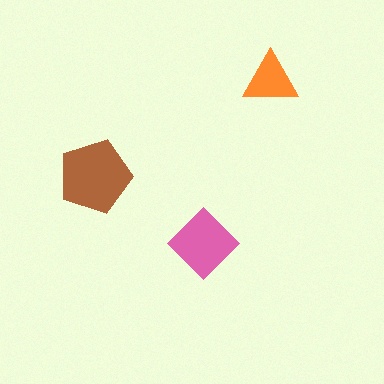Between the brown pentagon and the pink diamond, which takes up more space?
The brown pentagon.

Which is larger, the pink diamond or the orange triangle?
The pink diamond.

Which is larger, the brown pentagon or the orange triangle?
The brown pentagon.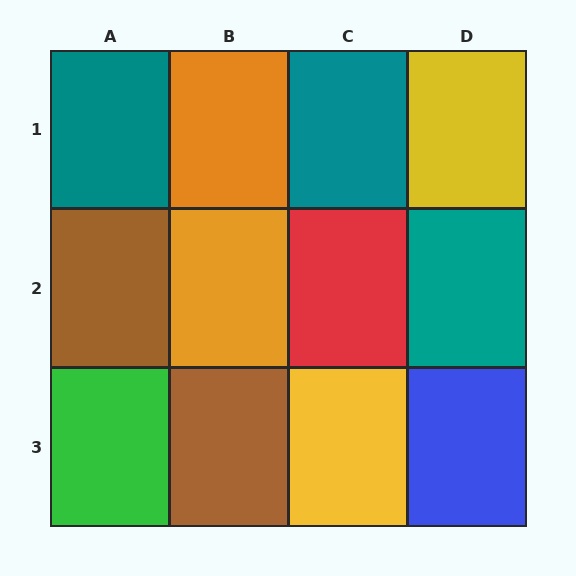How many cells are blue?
1 cell is blue.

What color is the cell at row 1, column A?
Teal.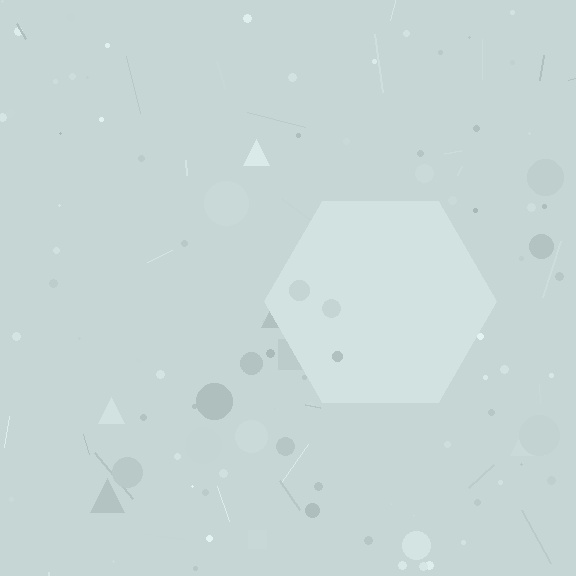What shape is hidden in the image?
A hexagon is hidden in the image.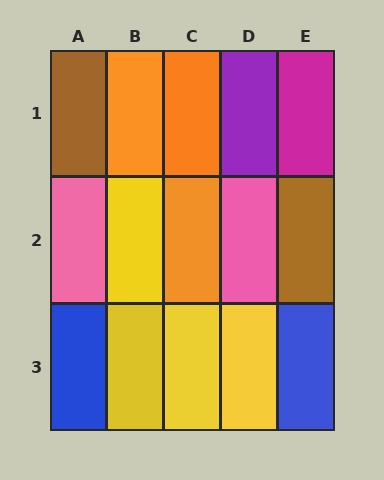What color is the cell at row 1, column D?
Purple.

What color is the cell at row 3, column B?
Yellow.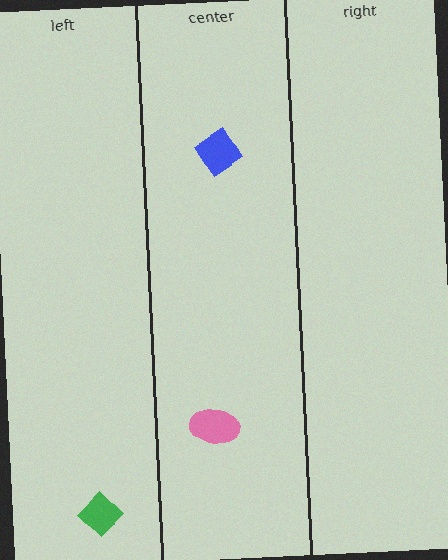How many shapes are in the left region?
1.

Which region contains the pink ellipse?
The center region.